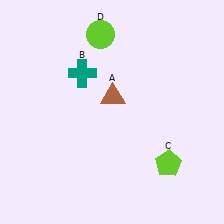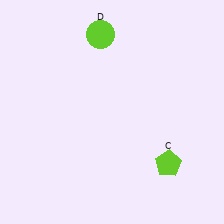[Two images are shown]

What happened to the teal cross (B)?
The teal cross (B) was removed in Image 2. It was in the top-left area of Image 1.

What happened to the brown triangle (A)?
The brown triangle (A) was removed in Image 2. It was in the top-right area of Image 1.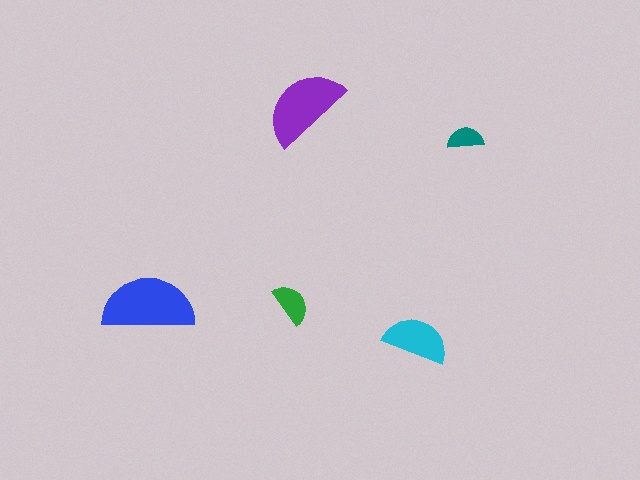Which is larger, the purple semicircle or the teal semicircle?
The purple one.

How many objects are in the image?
There are 5 objects in the image.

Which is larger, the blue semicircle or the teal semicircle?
The blue one.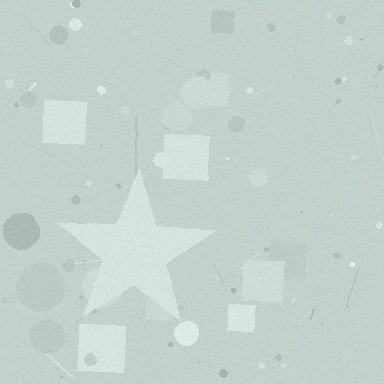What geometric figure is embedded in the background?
A star is embedded in the background.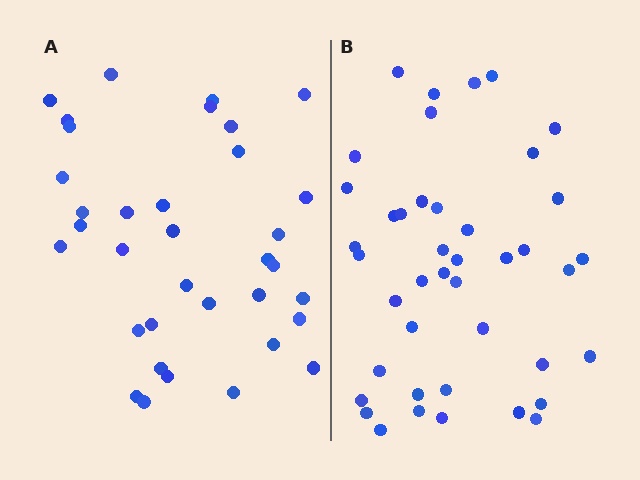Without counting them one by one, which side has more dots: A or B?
Region B (the right region) has more dots.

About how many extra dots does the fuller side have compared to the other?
Region B has roughly 8 or so more dots than region A.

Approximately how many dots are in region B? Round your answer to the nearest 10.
About 40 dots. (The exact count is 42, which rounds to 40.)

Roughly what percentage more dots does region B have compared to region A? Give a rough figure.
About 20% more.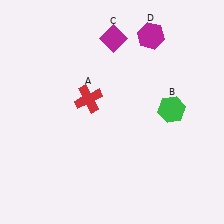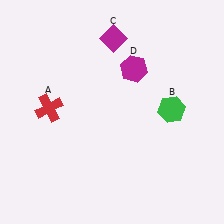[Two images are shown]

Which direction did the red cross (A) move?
The red cross (A) moved left.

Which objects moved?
The objects that moved are: the red cross (A), the magenta hexagon (D).